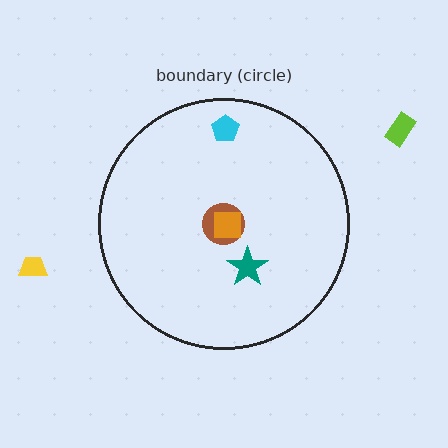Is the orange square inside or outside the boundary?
Inside.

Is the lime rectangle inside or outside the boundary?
Outside.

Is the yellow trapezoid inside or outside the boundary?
Outside.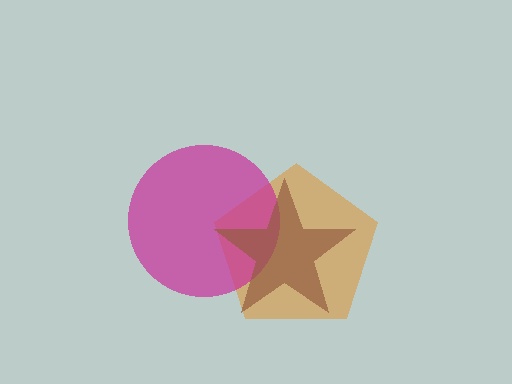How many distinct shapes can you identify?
There are 3 distinct shapes: an orange pentagon, a magenta circle, a brown star.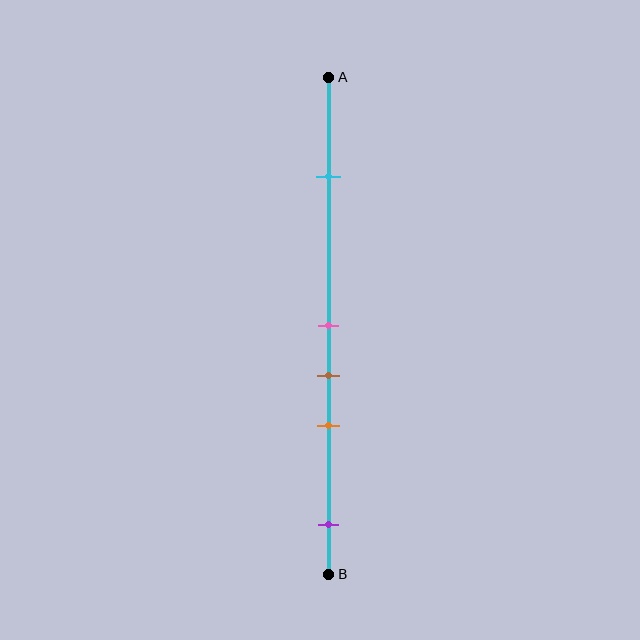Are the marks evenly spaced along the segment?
No, the marks are not evenly spaced.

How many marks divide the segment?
There are 5 marks dividing the segment.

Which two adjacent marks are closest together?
The pink and brown marks are the closest adjacent pair.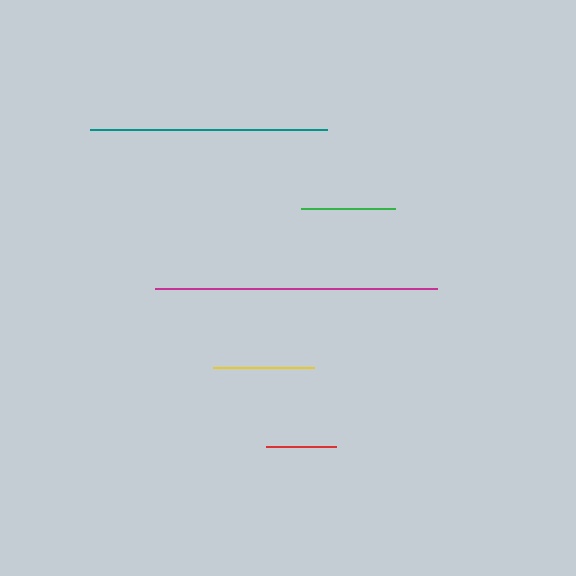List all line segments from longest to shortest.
From longest to shortest: magenta, teal, yellow, green, red.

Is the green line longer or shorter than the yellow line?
The yellow line is longer than the green line.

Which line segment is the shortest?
The red line is the shortest at approximately 70 pixels.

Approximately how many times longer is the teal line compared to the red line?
The teal line is approximately 3.4 times the length of the red line.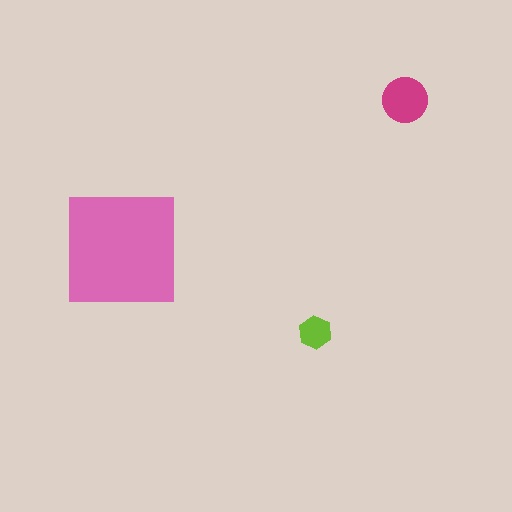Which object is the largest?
The pink square.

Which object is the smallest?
The lime hexagon.